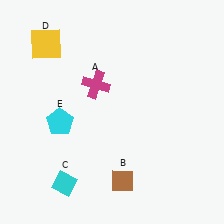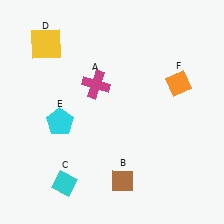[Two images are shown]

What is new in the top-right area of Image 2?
An orange diamond (F) was added in the top-right area of Image 2.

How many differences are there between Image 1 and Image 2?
There is 1 difference between the two images.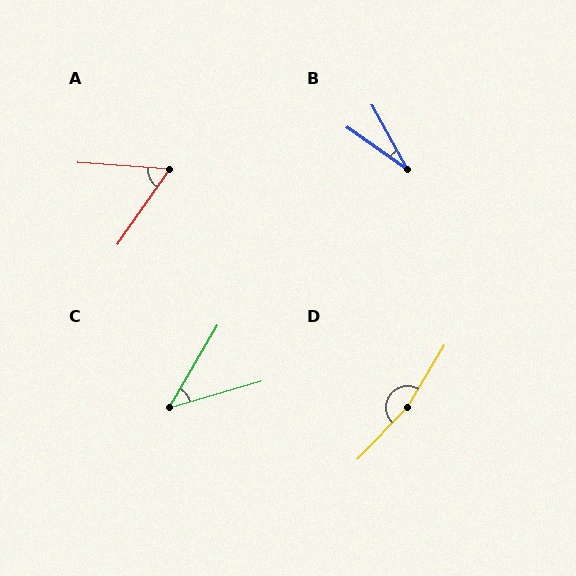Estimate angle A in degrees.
Approximately 59 degrees.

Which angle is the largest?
D, at approximately 166 degrees.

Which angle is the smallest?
B, at approximately 26 degrees.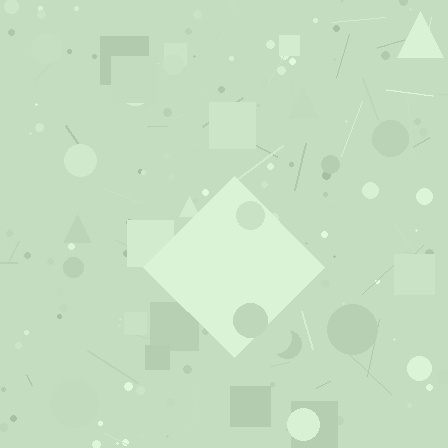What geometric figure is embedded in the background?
A diamond is embedded in the background.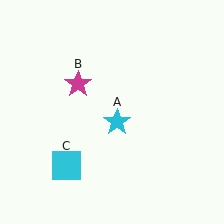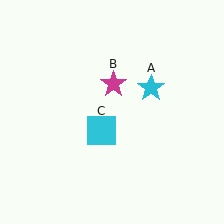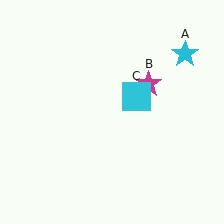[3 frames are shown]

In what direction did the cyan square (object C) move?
The cyan square (object C) moved up and to the right.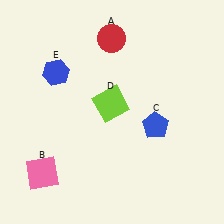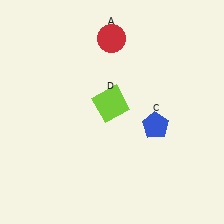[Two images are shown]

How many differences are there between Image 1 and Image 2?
There are 2 differences between the two images.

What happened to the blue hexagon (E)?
The blue hexagon (E) was removed in Image 2. It was in the top-left area of Image 1.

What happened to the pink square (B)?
The pink square (B) was removed in Image 2. It was in the bottom-left area of Image 1.